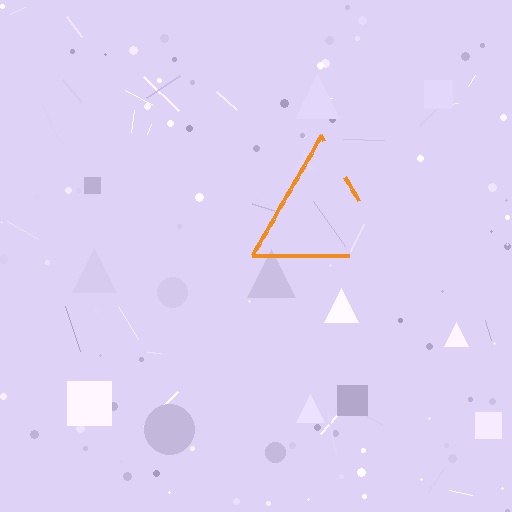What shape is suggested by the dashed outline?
The dashed outline suggests a triangle.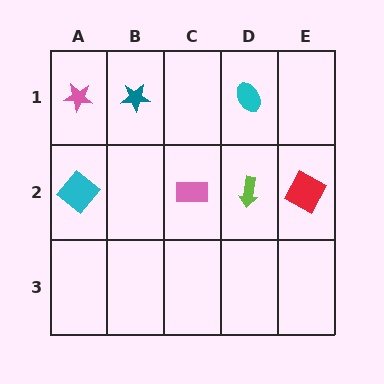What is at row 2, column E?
A red square.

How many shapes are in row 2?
4 shapes.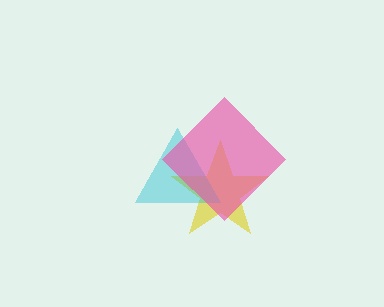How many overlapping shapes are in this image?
There are 3 overlapping shapes in the image.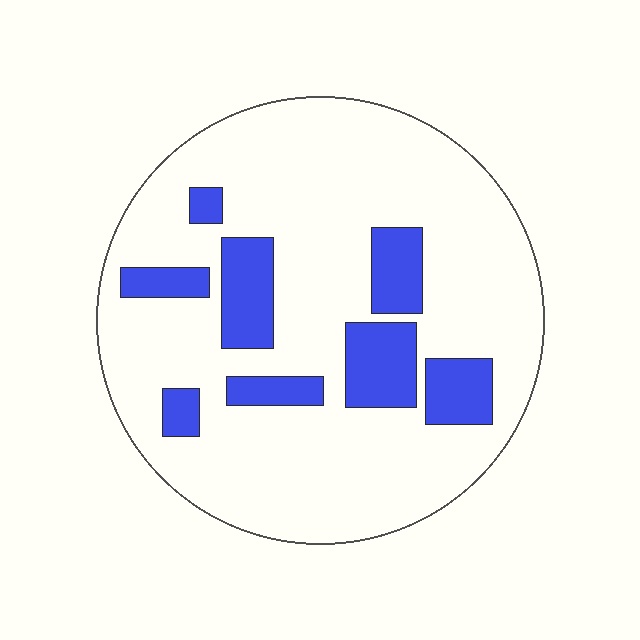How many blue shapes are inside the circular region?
8.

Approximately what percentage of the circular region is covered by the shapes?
Approximately 20%.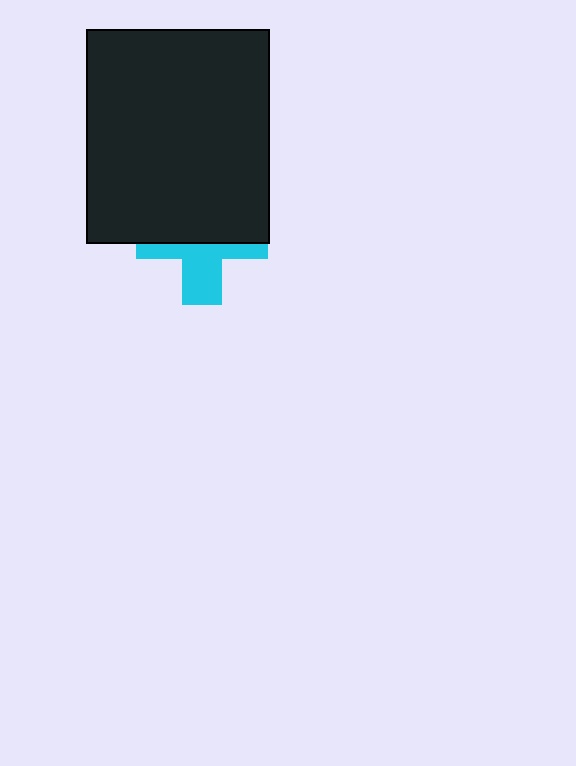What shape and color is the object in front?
The object in front is a black rectangle.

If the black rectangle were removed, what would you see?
You would see the complete cyan cross.